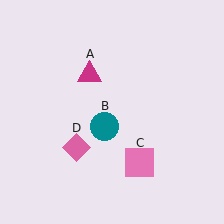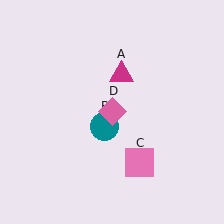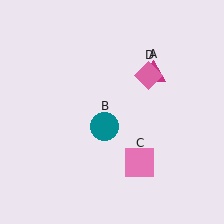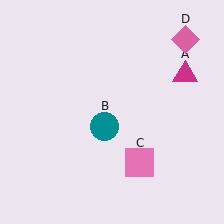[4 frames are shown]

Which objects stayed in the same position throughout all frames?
Teal circle (object B) and pink square (object C) remained stationary.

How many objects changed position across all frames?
2 objects changed position: magenta triangle (object A), pink diamond (object D).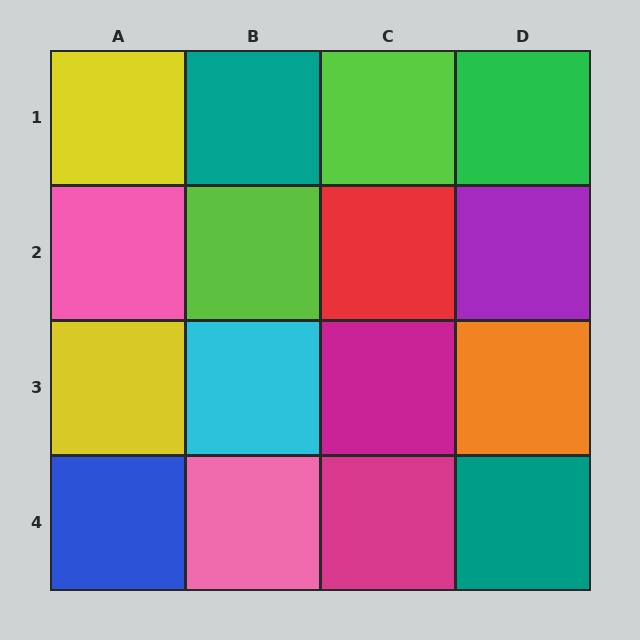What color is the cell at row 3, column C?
Magenta.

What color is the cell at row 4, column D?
Teal.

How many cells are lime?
2 cells are lime.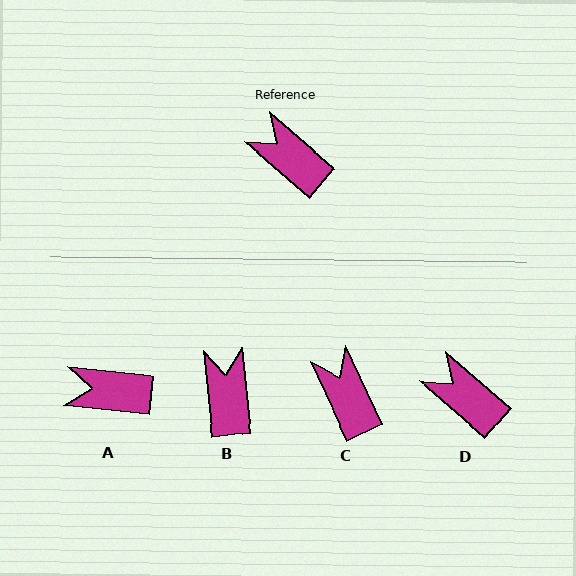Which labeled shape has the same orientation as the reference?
D.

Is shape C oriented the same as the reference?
No, it is off by about 24 degrees.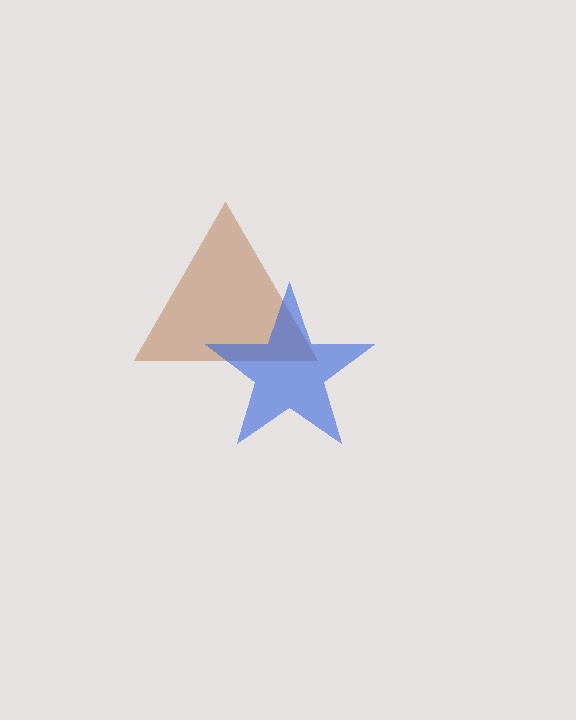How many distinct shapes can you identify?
There are 2 distinct shapes: a brown triangle, a blue star.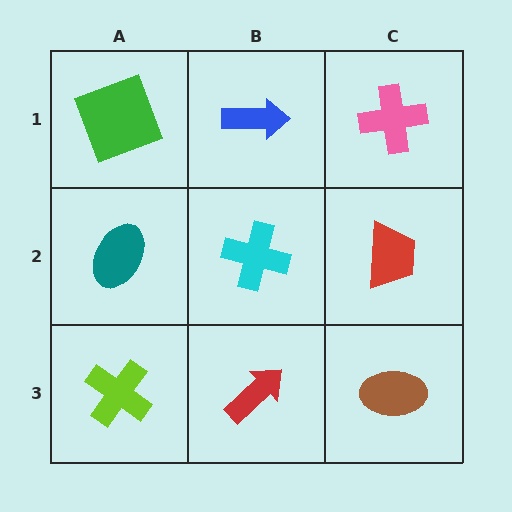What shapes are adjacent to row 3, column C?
A red trapezoid (row 2, column C), a red arrow (row 3, column B).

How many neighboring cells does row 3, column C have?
2.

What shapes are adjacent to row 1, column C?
A red trapezoid (row 2, column C), a blue arrow (row 1, column B).